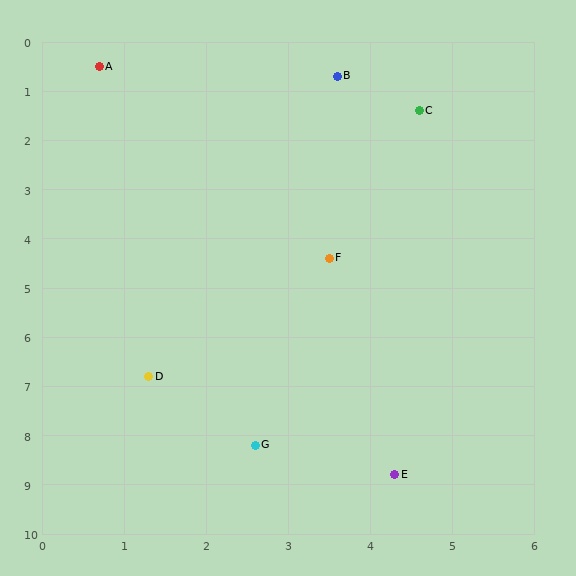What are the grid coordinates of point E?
Point E is at approximately (4.3, 8.8).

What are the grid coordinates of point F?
Point F is at approximately (3.5, 4.4).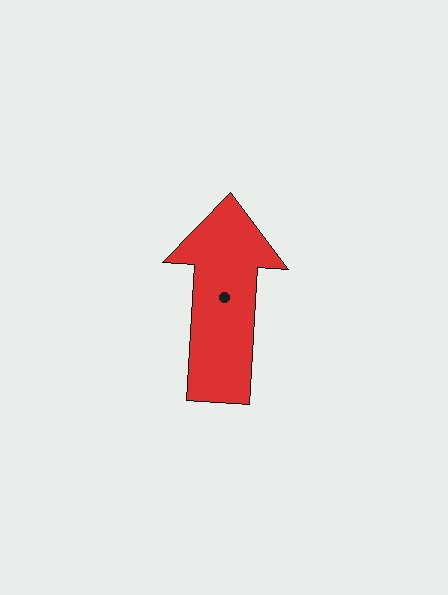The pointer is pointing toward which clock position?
Roughly 12 o'clock.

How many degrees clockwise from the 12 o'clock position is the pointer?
Approximately 3 degrees.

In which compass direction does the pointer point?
North.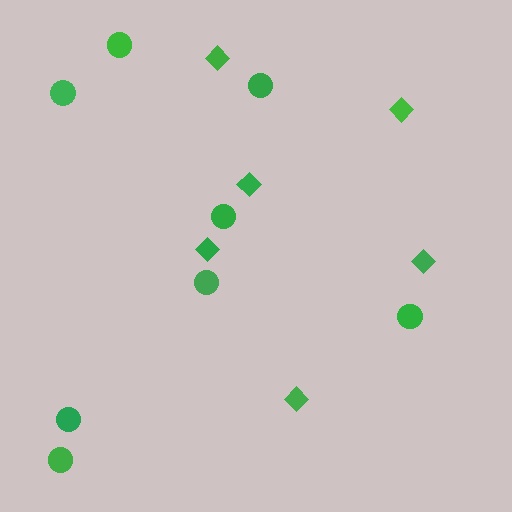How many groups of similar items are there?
There are 2 groups: one group of circles (8) and one group of diamonds (6).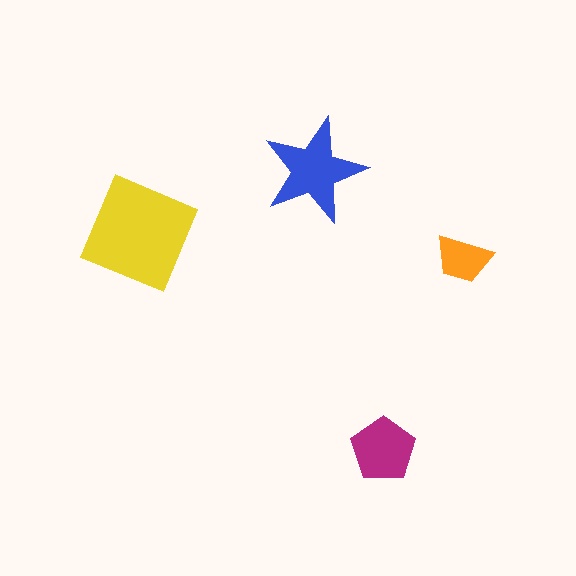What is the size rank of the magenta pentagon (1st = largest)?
3rd.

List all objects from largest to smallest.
The yellow diamond, the blue star, the magenta pentagon, the orange trapezoid.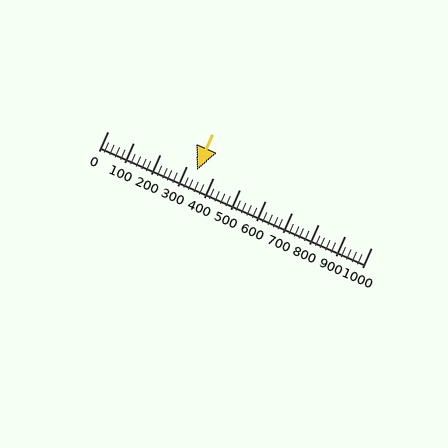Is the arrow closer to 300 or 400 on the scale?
The arrow is closer to 300.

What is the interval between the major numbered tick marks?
The major tick marks are spaced 100 units apart.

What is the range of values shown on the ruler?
The ruler shows values from 0 to 1000.